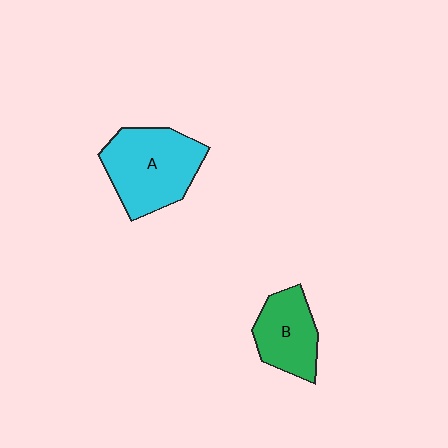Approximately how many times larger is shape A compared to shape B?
Approximately 1.5 times.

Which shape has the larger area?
Shape A (cyan).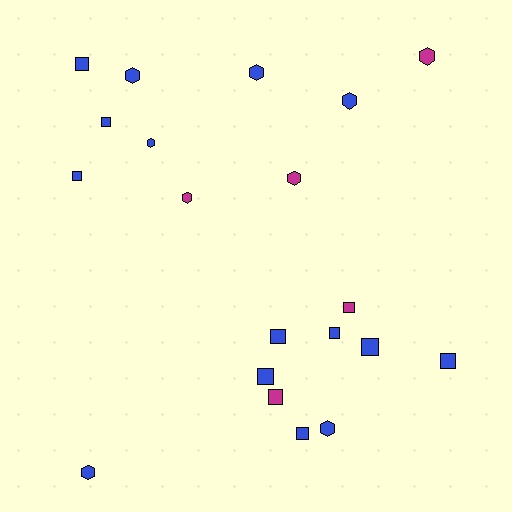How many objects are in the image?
There are 20 objects.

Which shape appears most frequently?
Square, with 11 objects.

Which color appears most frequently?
Blue, with 15 objects.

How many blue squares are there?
There are 9 blue squares.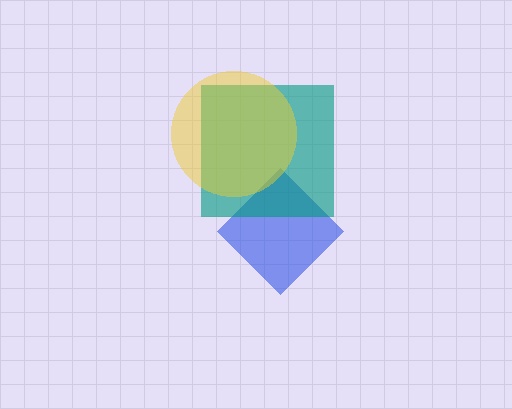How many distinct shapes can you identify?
There are 3 distinct shapes: a blue diamond, a teal square, a yellow circle.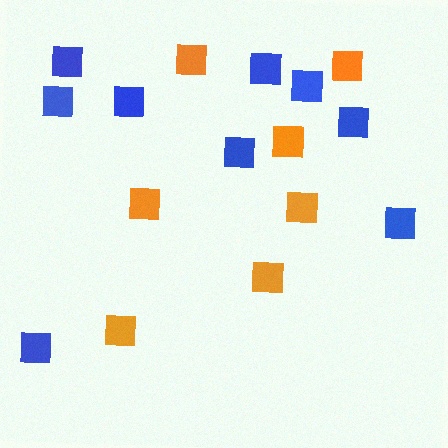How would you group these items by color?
There are 2 groups: one group of orange squares (7) and one group of blue squares (9).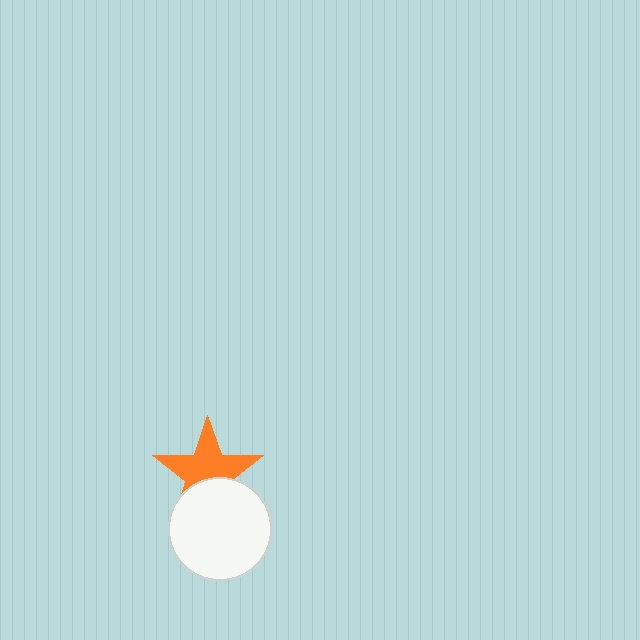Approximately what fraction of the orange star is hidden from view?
Roughly 37% of the orange star is hidden behind the white circle.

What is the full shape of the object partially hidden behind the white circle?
The partially hidden object is an orange star.